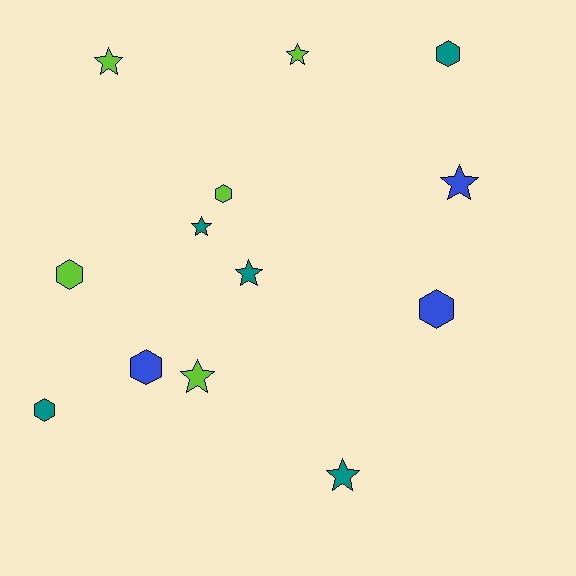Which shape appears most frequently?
Star, with 7 objects.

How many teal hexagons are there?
There are 2 teal hexagons.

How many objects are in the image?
There are 13 objects.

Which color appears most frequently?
Teal, with 5 objects.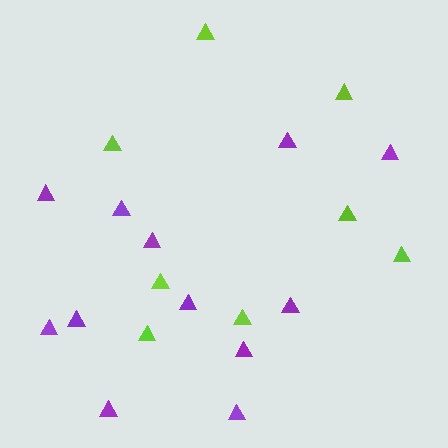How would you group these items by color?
There are 2 groups: one group of lime triangles (8) and one group of purple triangles (12).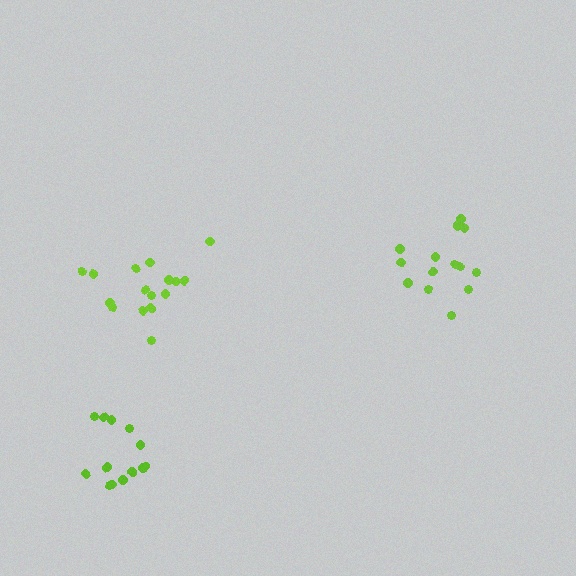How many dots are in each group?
Group 1: 17 dots, Group 2: 14 dots, Group 3: 13 dots (44 total).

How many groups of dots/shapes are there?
There are 3 groups.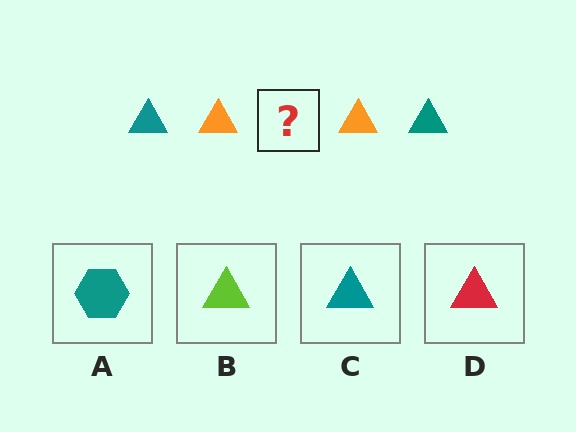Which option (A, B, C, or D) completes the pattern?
C.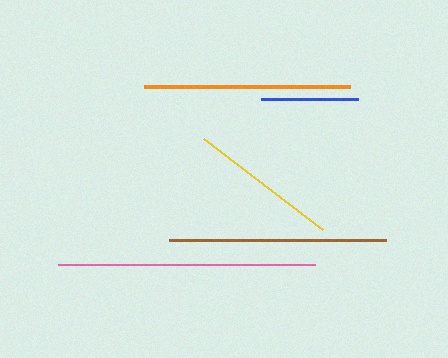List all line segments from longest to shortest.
From longest to shortest: pink, brown, orange, yellow, blue.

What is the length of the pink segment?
The pink segment is approximately 257 pixels long.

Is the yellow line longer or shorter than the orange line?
The orange line is longer than the yellow line.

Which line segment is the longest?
The pink line is the longest at approximately 257 pixels.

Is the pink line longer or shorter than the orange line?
The pink line is longer than the orange line.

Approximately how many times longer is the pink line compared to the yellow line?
The pink line is approximately 1.7 times the length of the yellow line.